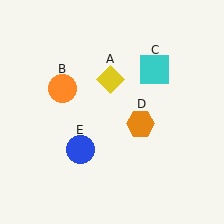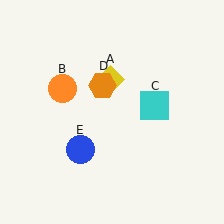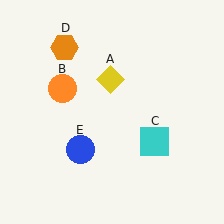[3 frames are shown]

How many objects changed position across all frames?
2 objects changed position: cyan square (object C), orange hexagon (object D).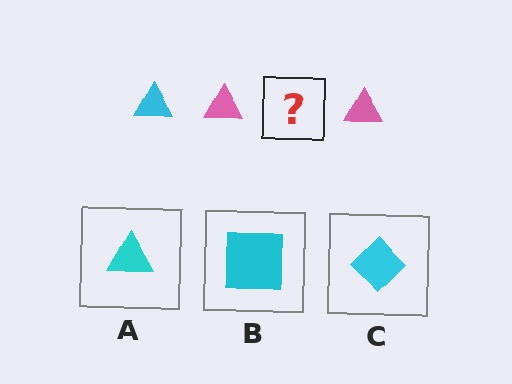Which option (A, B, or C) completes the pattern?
A.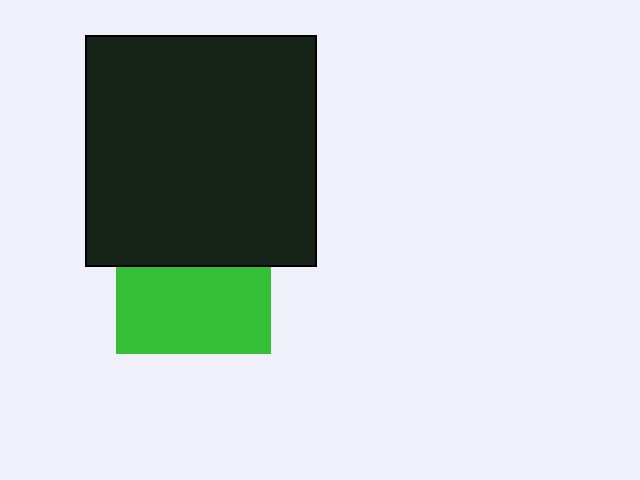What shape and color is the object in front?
The object in front is a black square.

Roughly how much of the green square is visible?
About half of it is visible (roughly 56%).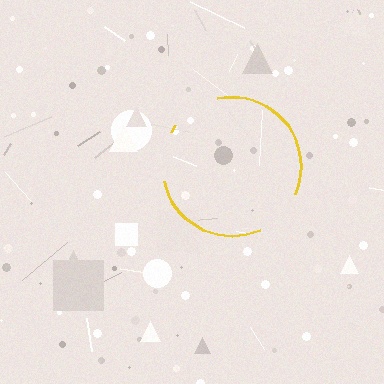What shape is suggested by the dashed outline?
The dashed outline suggests a circle.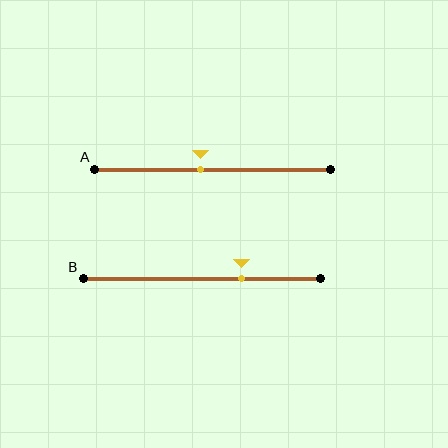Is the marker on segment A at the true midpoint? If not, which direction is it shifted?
No, the marker on segment A is shifted to the left by about 5% of the segment length.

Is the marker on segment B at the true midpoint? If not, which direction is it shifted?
No, the marker on segment B is shifted to the right by about 17% of the segment length.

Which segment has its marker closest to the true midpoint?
Segment A has its marker closest to the true midpoint.